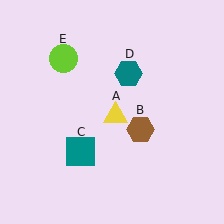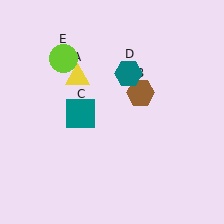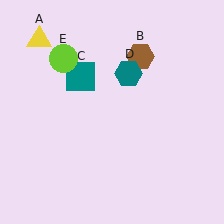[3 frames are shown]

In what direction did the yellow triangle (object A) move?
The yellow triangle (object A) moved up and to the left.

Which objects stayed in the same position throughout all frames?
Teal hexagon (object D) and lime circle (object E) remained stationary.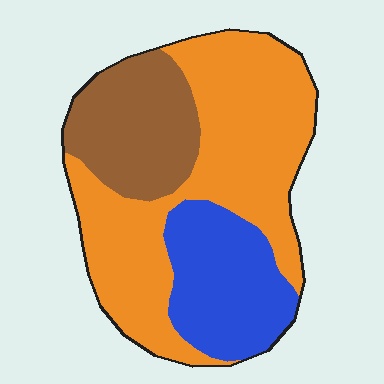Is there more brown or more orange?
Orange.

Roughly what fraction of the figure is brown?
Brown covers roughly 25% of the figure.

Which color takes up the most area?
Orange, at roughly 55%.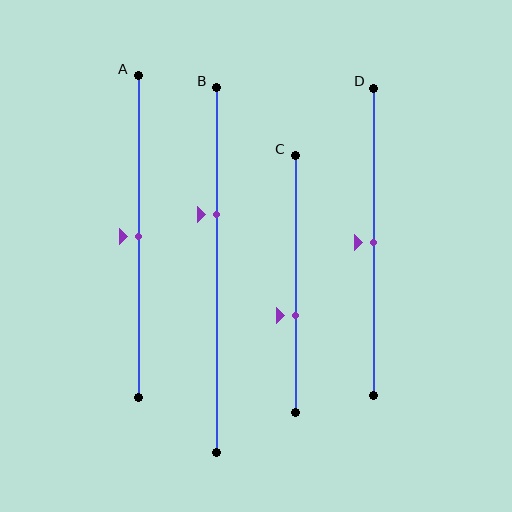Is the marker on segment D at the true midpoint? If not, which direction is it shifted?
Yes, the marker on segment D is at the true midpoint.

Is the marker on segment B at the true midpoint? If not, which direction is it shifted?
No, the marker on segment B is shifted upward by about 15% of the segment length.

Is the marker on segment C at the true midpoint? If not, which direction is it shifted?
No, the marker on segment C is shifted downward by about 12% of the segment length.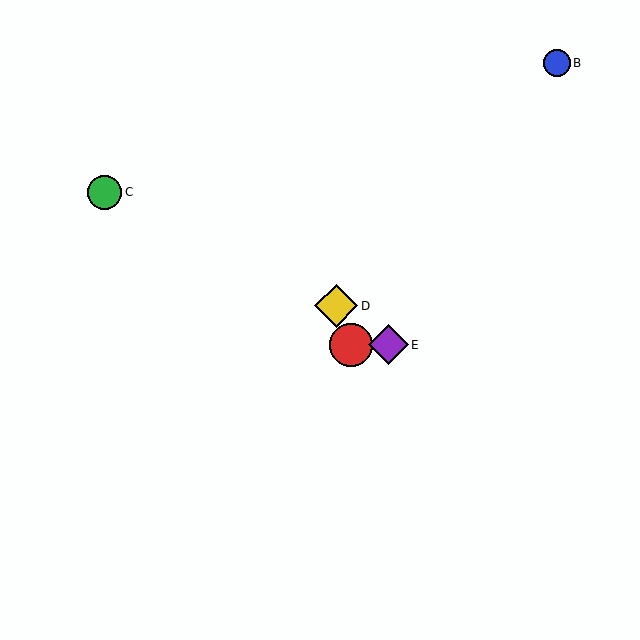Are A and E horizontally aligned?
Yes, both are at y≈345.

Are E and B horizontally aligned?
No, E is at y≈345 and B is at y≈63.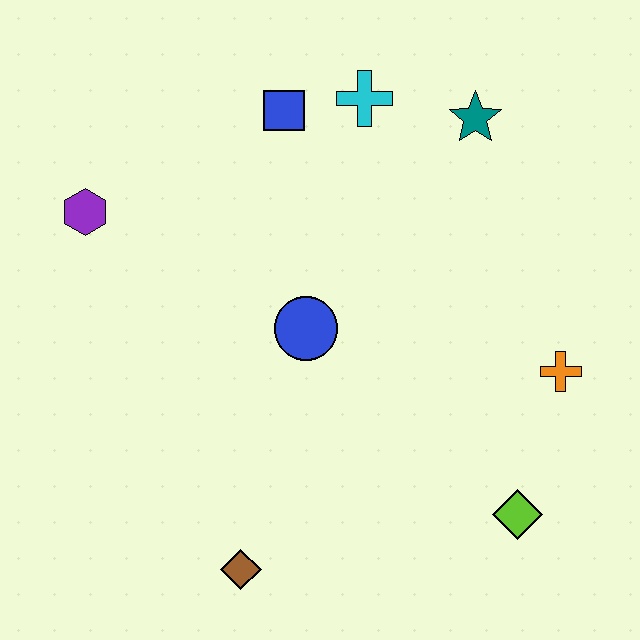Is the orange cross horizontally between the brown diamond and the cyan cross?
No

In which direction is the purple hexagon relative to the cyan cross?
The purple hexagon is to the left of the cyan cross.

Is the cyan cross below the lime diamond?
No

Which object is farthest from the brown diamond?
The teal star is farthest from the brown diamond.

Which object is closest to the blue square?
The cyan cross is closest to the blue square.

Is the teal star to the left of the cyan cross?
No